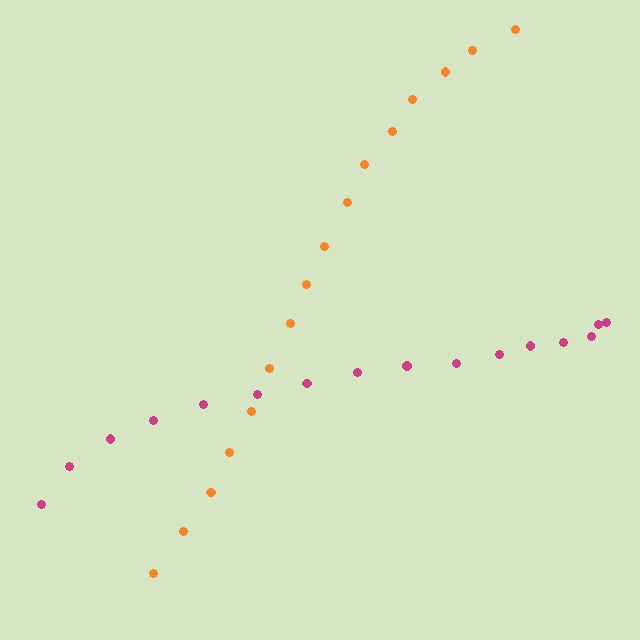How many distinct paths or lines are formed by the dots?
There are 2 distinct paths.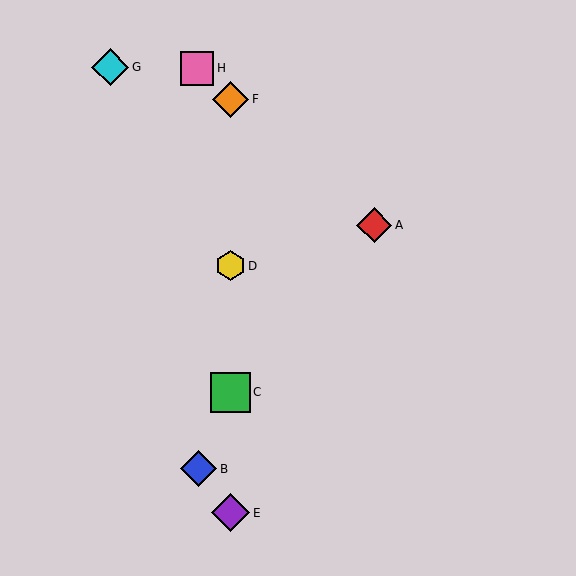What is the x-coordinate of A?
Object A is at x≈374.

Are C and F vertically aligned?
Yes, both are at x≈230.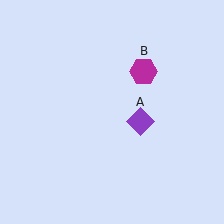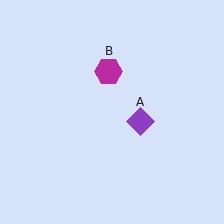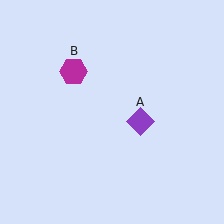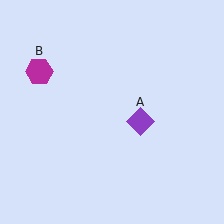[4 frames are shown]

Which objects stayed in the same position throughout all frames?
Purple diamond (object A) remained stationary.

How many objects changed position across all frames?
1 object changed position: magenta hexagon (object B).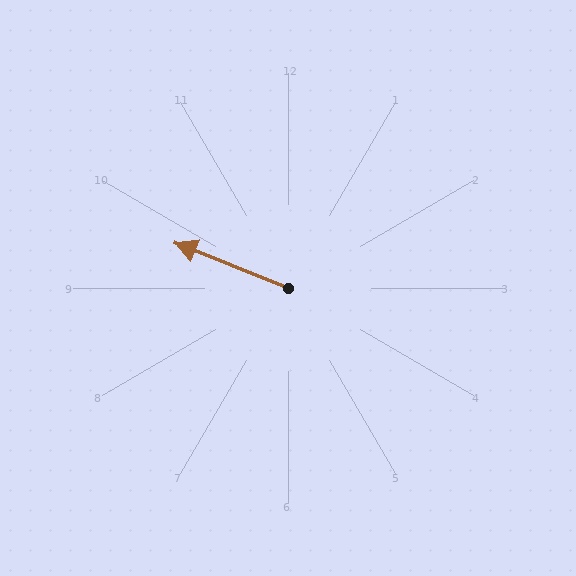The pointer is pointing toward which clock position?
Roughly 10 o'clock.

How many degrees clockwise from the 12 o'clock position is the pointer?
Approximately 292 degrees.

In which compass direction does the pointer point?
West.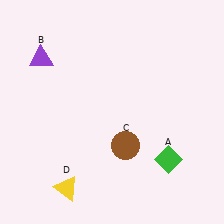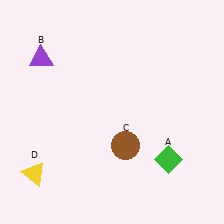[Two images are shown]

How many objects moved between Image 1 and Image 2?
1 object moved between the two images.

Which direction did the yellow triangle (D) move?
The yellow triangle (D) moved left.